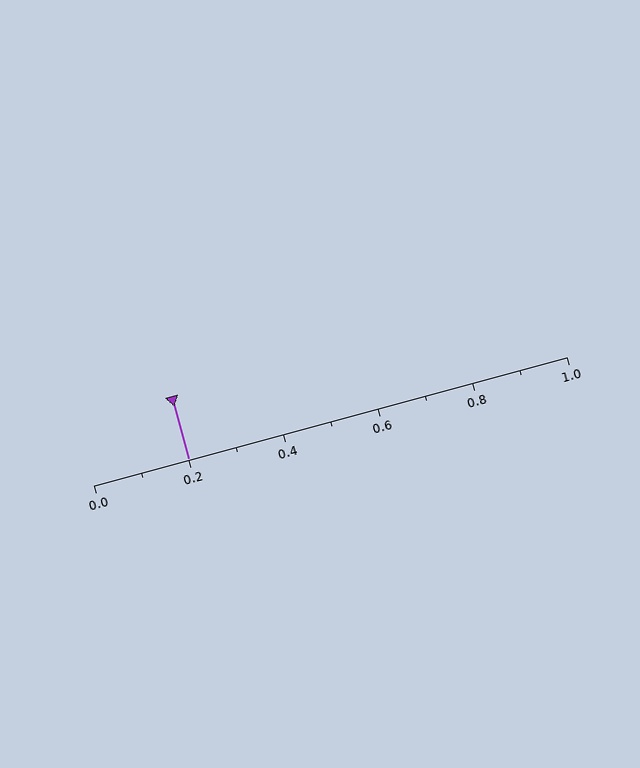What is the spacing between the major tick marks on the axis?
The major ticks are spaced 0.2 apart.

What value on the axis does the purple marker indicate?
The marker indicates approximately 0.2.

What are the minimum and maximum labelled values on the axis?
The axis runs from 0.0 to 1.0.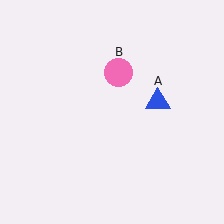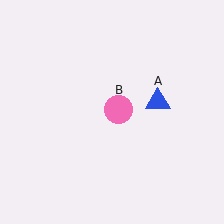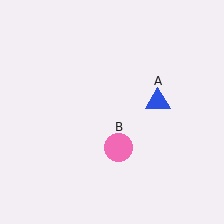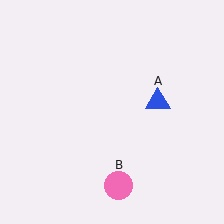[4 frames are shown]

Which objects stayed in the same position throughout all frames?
Blue triangle (object A) remained stationary.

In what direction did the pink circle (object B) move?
The pink circle (object B) moved down.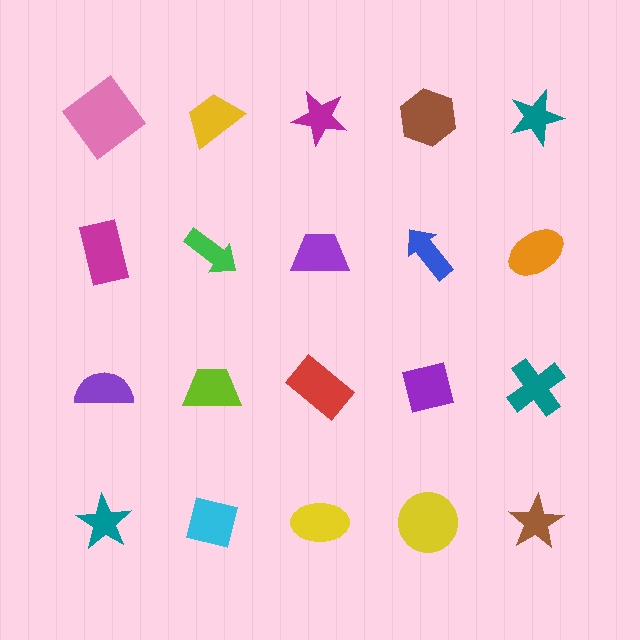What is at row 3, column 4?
A purple square.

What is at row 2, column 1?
A magenta rectangle.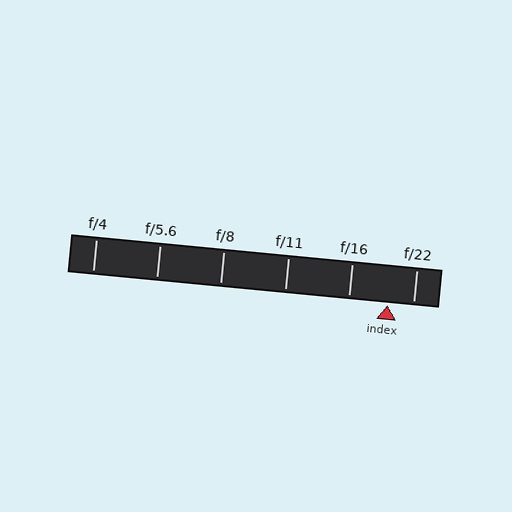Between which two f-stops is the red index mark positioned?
The index mark is between f/16 and f/22.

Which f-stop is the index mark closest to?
The index mark is closest to f/22.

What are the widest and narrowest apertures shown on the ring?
The widest aperture shown is f/4 and the narrowest is f/22.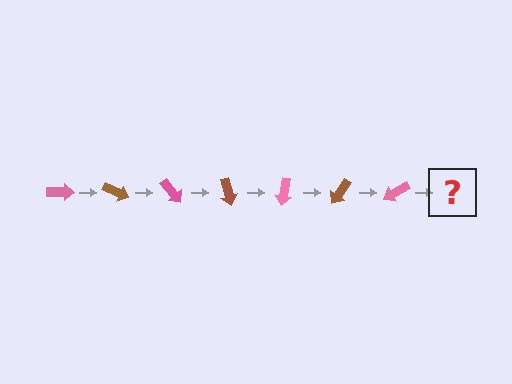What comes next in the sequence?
The next element should be a brown arrow, rotated 175 degrees from the start.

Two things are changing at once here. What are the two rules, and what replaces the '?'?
The two rules are that it rotates 25 degrees each step and the color cycles through pink and brown. The '?' should be a brown arrow, rotated 175 degrees from the start.